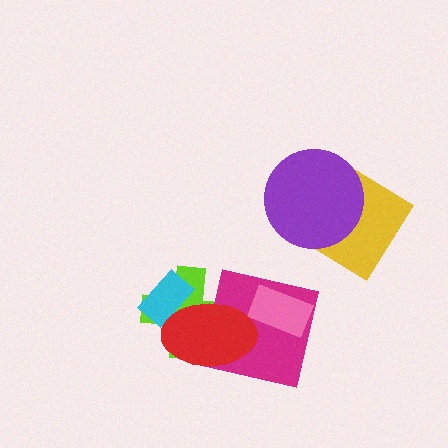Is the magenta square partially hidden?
Yes, it is partially covered by another shape.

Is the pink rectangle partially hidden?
No, no other shape covers it.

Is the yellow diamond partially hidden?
Yes, it is partially covered by another shape.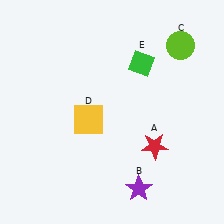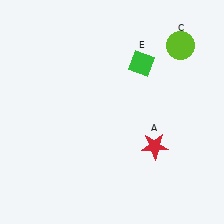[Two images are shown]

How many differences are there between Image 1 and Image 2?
There are 2 differences between the two images.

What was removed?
The purple star (B), the yellow square (D) were removed in Image 2.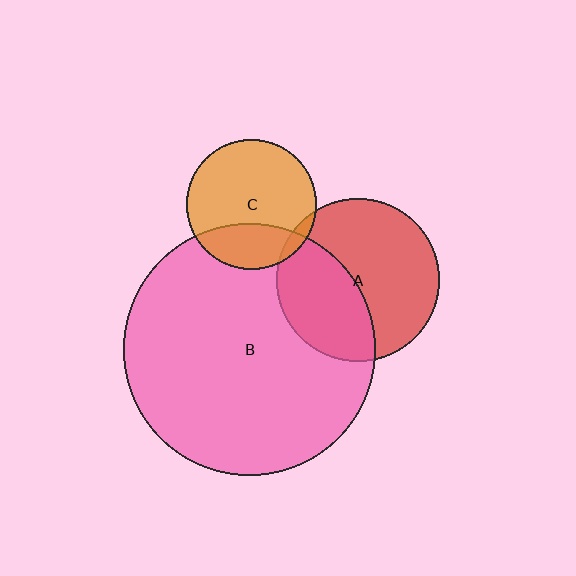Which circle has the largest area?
Circle B (pink).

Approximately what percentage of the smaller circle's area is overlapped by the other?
Approximately 5%.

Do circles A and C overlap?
Yes.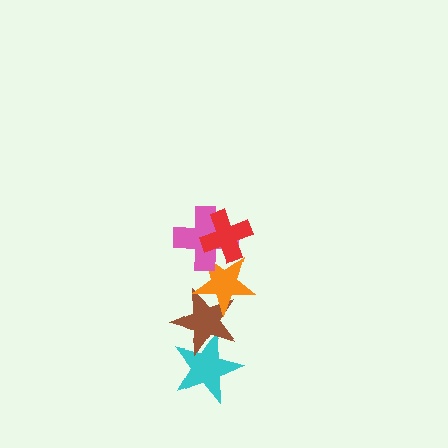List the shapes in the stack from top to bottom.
From top to bottom: the red cross, the pink cross, the orange star, the brown star, the cyan star.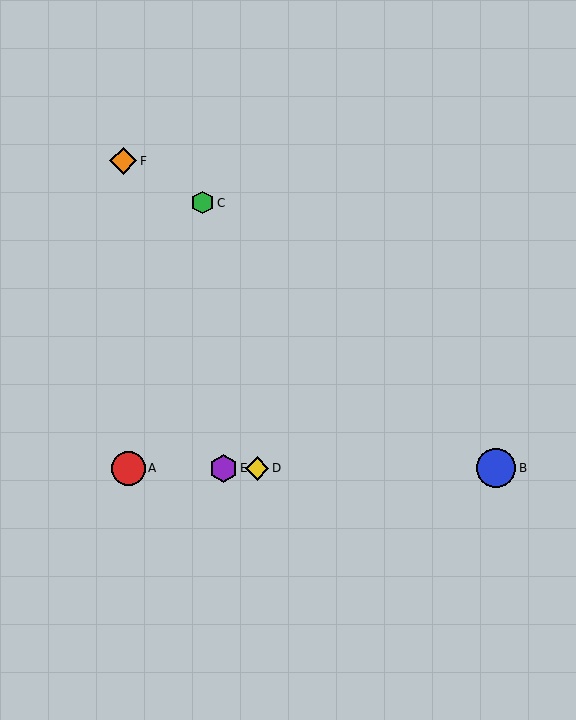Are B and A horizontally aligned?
Yes, both are at y≈468.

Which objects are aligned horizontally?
Objects A, B, D, E are aligned horizontally.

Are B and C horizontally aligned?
No, B is at y≈468 and C is at y≈203.